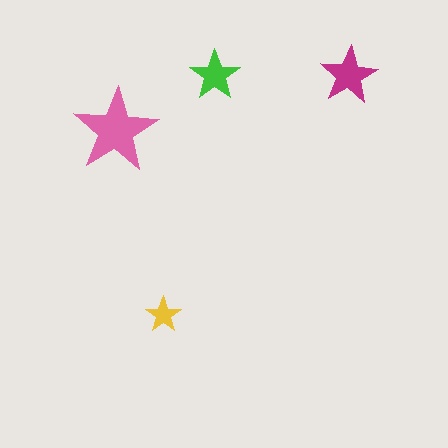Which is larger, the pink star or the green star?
The pink one.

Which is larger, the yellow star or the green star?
The green one.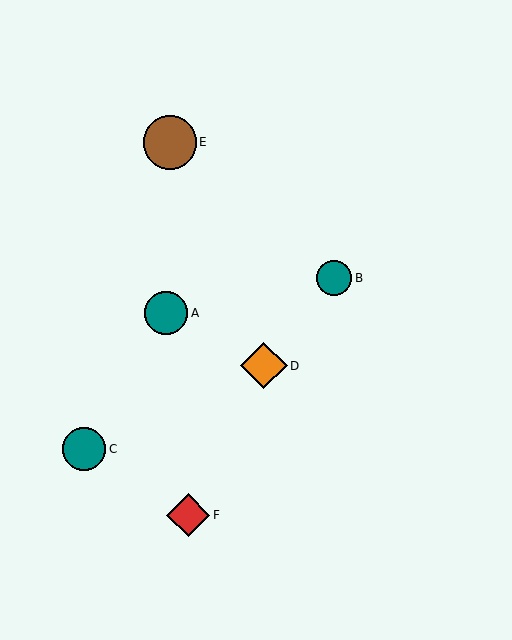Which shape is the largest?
The brown circle (labeled E) is the largest.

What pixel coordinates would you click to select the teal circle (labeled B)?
Click at (334, 278) to select the teal circle B.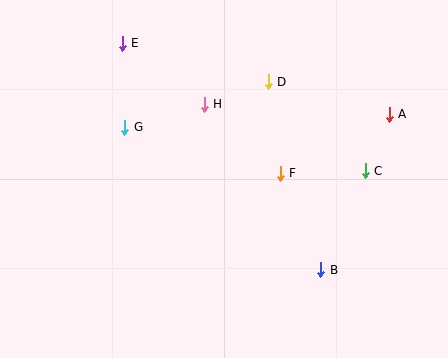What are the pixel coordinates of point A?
Point A is at (389, 114).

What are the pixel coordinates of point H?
Point H is at (204, 104).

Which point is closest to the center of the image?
Point F at (280, 173) is closest to the center.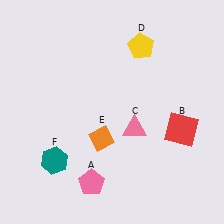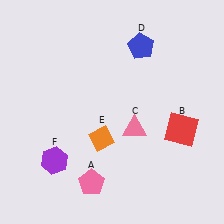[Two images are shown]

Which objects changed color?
D changed from yellow to blue. F changed from teal to purple.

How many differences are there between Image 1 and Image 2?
There are 2 differences between the two images.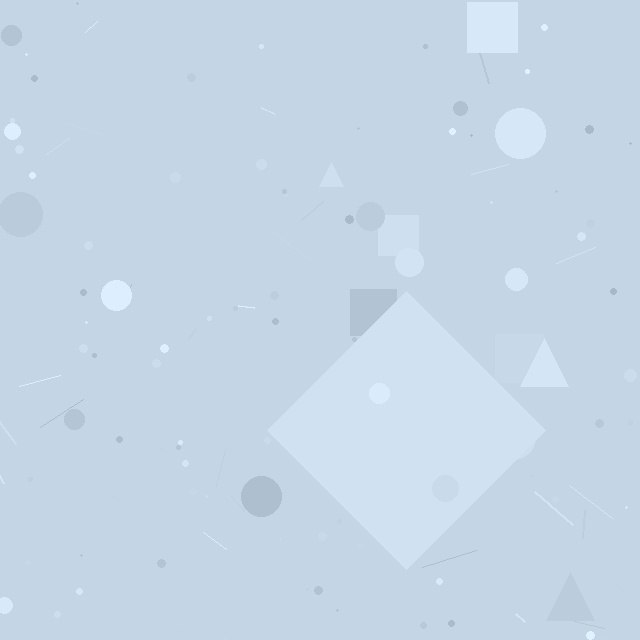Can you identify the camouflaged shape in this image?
The camouflaged shape is a diamond.